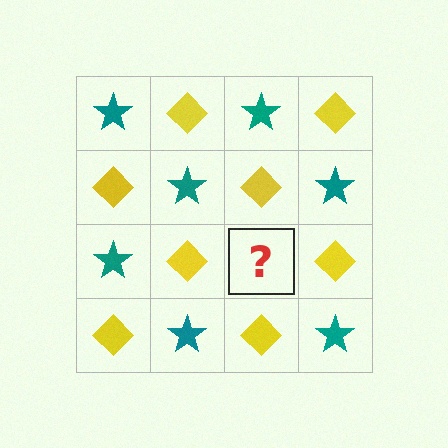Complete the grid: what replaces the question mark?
The question mark should be replaced with a teal star.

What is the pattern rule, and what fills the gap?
The rule is that it alternates teal star and yellow diamond in a checkerboard pattern. The gap should be filled with a teal star.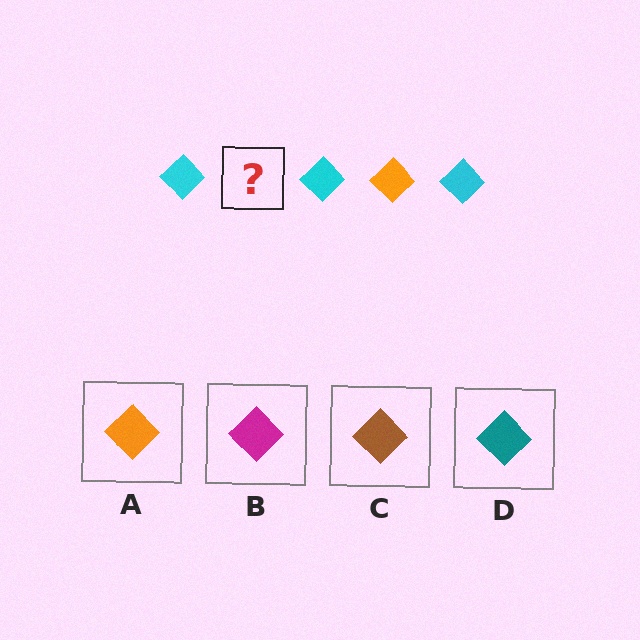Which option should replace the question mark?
Option A.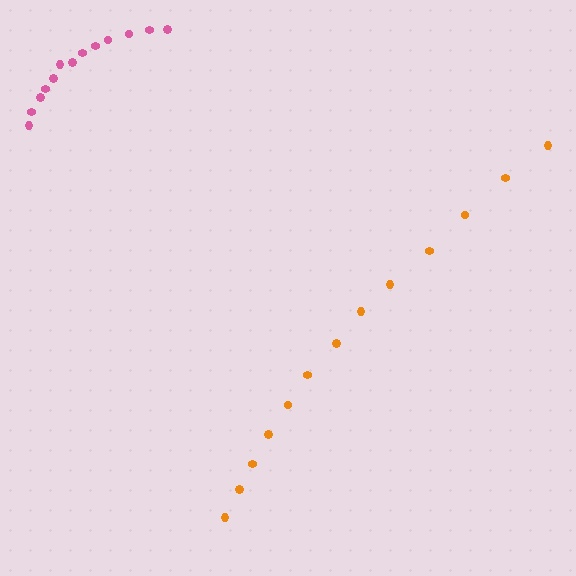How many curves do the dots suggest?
There are 2 distinct paths.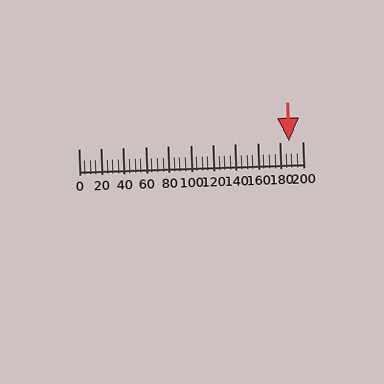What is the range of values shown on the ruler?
The ruler shows values from 0 to 200.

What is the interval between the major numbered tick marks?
The major tick marks are spaced 20 units apart.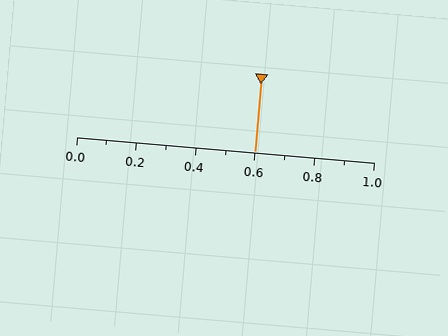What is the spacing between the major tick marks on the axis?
The major ticks are spaced 0.2 apart.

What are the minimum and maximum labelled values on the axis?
The axis runs from 0.0 to 1.0.